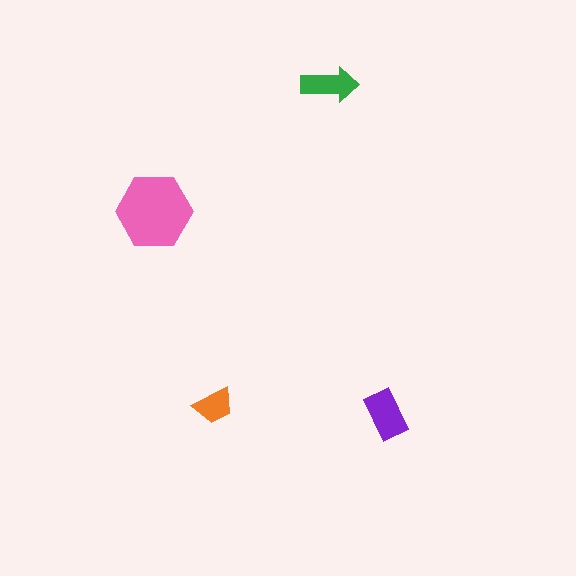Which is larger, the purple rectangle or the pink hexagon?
The pink hexagon.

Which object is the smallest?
The orange trapezoid.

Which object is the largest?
The pink hexagon.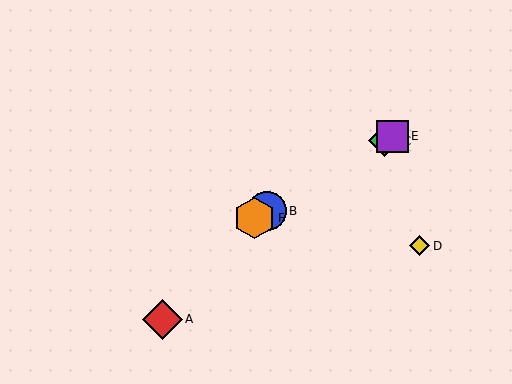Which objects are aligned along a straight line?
Objects B, C, E, F are aligned along a straight line.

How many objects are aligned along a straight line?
4 objects (B, C, E, F) are aligned along a straight line.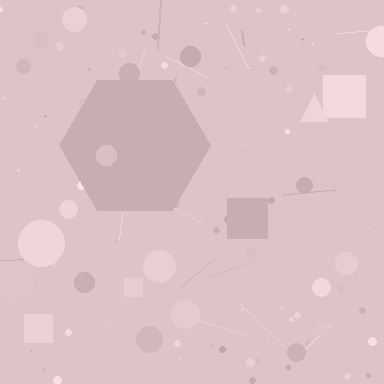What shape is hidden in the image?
A hexagon is hidden in the image.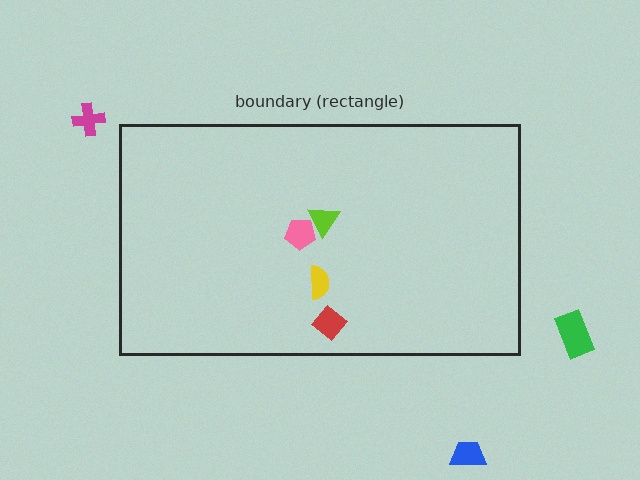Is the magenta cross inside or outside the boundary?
Outside.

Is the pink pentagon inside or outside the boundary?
Inside.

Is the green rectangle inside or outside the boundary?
Outside.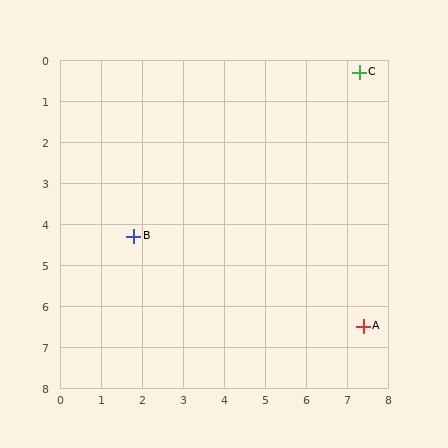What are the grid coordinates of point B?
Point B is at approximately (1.8, 4.3).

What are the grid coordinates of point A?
Point A is at approximately (7.4, 6.5).